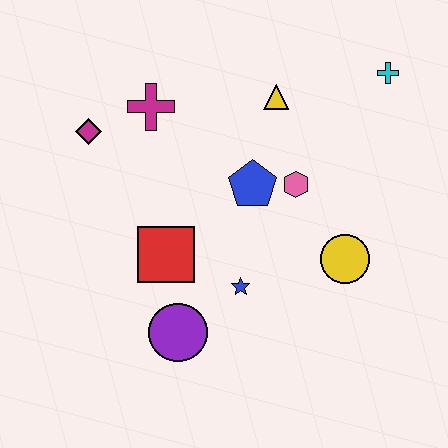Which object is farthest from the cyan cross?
The purple circle is farthest from the cyan cross.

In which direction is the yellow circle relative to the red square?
The yellow circle is to the right of the red square.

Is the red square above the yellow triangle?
No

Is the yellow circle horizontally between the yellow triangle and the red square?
No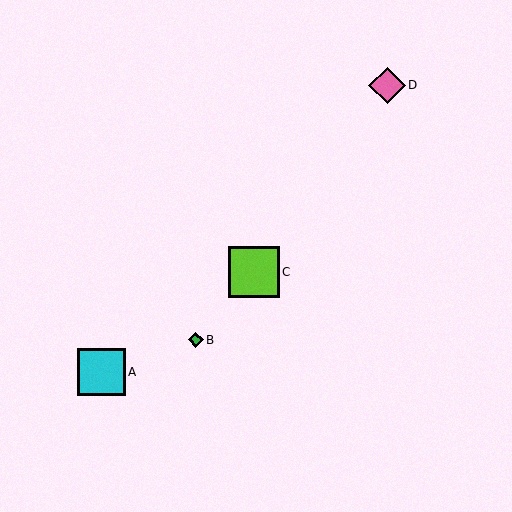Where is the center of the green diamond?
The center of the green diamond is at (196, 340).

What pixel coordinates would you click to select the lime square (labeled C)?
Click at (254, 272) to select the lime square C.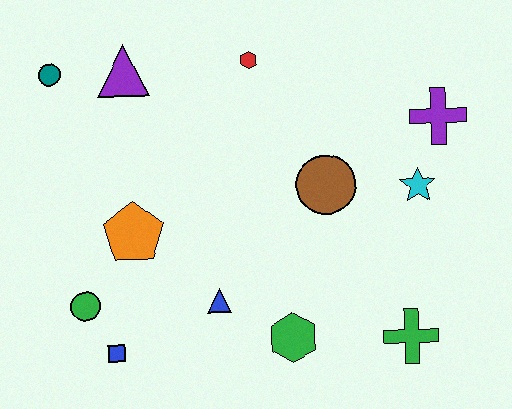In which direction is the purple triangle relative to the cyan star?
The purple triangle is to the left of the cyan star.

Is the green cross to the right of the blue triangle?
Yes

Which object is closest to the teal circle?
The purple triangle is closest to the teal circle.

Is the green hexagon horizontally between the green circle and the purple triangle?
No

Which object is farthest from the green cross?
The teal circle is farthest from the green cross.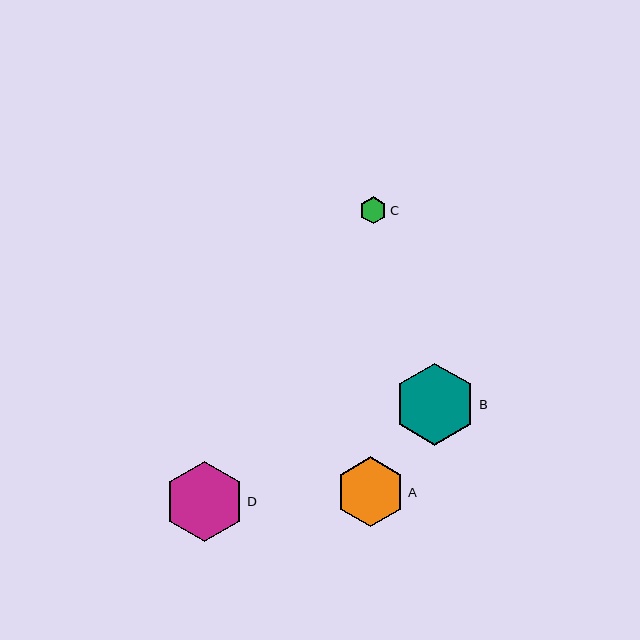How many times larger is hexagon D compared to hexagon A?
Hexagon D is approximately 1.1 times the size of hexagon A.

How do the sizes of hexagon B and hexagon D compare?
Hexagon B and hexagon D are approximately the same size.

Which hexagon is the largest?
Hexagon B is the largest with a size of approximately 82 pixels.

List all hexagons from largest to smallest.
From largest to smallest: B, D, A, C.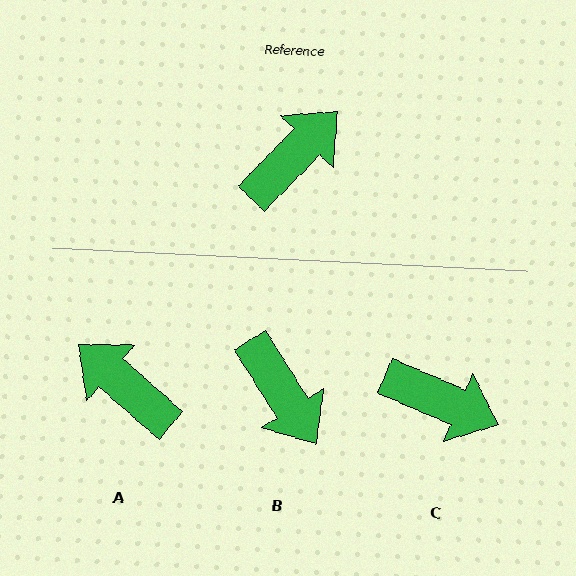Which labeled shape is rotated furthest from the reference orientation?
B, about 103 degrees away.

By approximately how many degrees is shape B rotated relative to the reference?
Approximately 103 degrees clockwise.